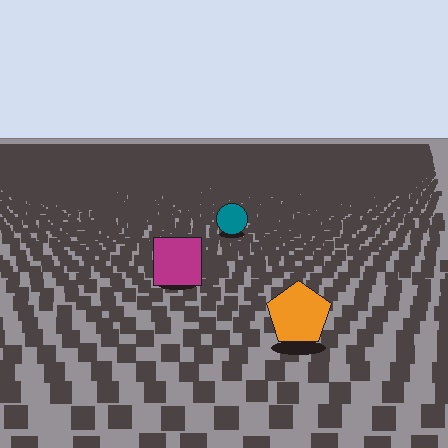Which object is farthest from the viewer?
The teal circle is farthest from the viewer. It appears smaller and the ground texture around it is denser.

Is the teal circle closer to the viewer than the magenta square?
No. The magenta square is closer — you can tell from the texture gradient: the ground texture is coarser near it.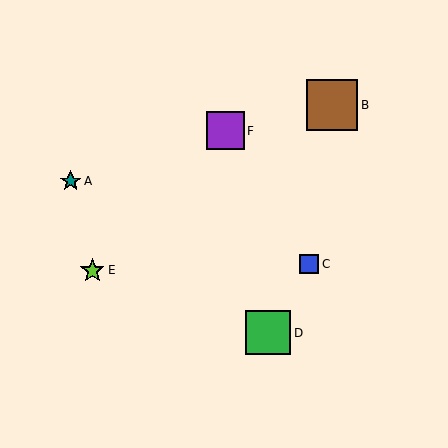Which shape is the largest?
The brown square (labeled B) is the largest.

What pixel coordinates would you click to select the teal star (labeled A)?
Click at (71, 181) to select the teal star A.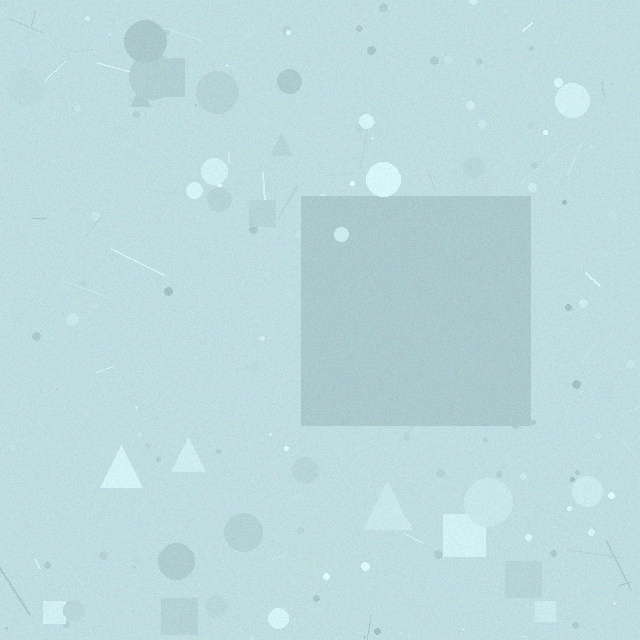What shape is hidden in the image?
A square is hidden in the image.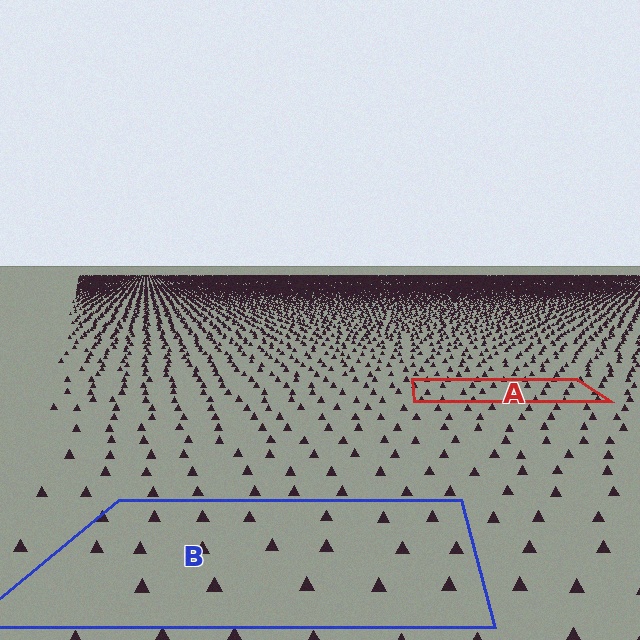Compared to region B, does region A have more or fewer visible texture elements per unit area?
Region A has more texture elements per unit area — they are packed more densely because it is farther away.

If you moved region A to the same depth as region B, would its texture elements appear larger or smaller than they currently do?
They would appear larger. At a closer depth, the same texture elements are projected at a bigger on-screen size.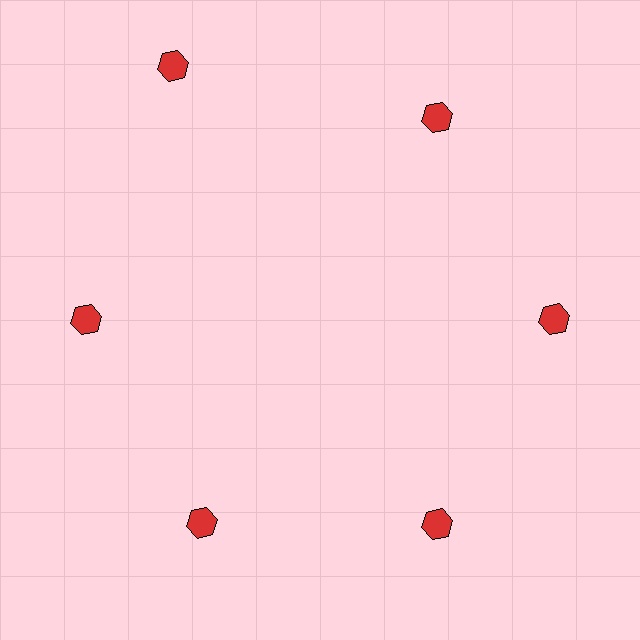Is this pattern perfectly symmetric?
No. The 6 red hexagons are arranged in a ring, but one element near the 11 o'clock position is pushed outward from the center, breaking the 6-fold rotational symmetry.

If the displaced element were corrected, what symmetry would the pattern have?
It would have 6-fold rotational symmetry — the pattern would map onto itself every 60 degrees.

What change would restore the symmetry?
The symmetry would be restored by moving it inward, back onto the ring so that all 6 hexagons sit at equal angles and equal distance from the center.